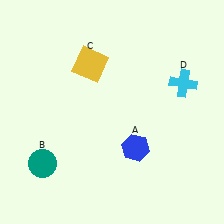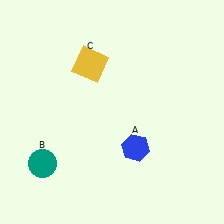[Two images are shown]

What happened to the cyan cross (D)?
The cyan cross (D) was removed in Image 2. It was in the top-right area of Image 1.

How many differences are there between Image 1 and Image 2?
There is 1 difference between the two images.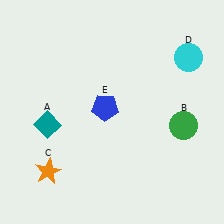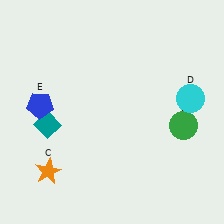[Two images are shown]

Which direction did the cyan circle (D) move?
The cyan circle (D) moved down.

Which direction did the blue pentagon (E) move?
The blue pentagon (E) moved left.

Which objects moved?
The objects that moved are: the cyan circle (D), the blue pentagon (E).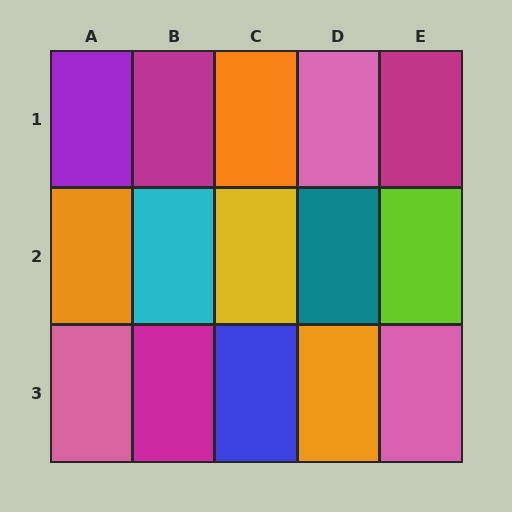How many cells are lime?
1 cell is lime.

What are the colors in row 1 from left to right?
Purple, magenta, orange, pink, magenta.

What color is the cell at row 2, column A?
Orange.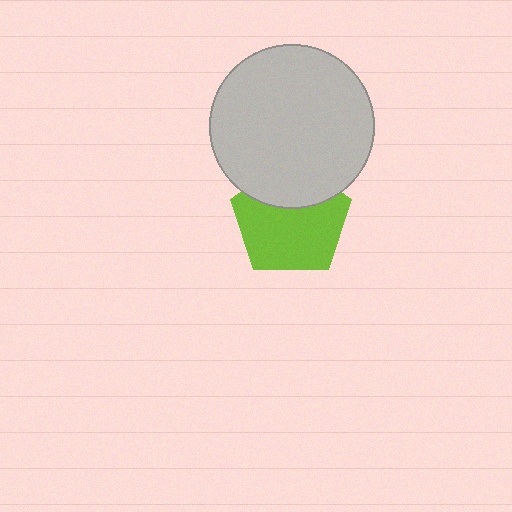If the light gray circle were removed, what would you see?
You would see the complete lime pentagon.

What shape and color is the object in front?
The object in front is a light gray circle.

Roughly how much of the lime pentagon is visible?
Most of it is visible (roughly 68%).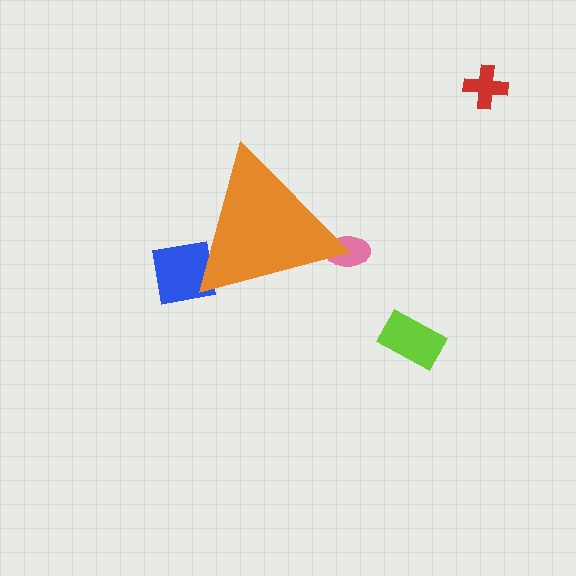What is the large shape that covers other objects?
An orange triangle.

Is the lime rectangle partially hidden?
No, the lime rectangle is fully visible.